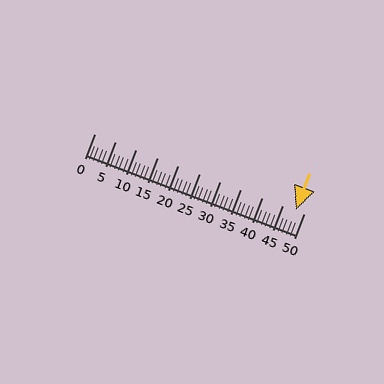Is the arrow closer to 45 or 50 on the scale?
The arrow is closer to 50.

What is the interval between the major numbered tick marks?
The major tick marks are spaced 5 units apart.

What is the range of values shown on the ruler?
The ruler shows values from 0 to 50.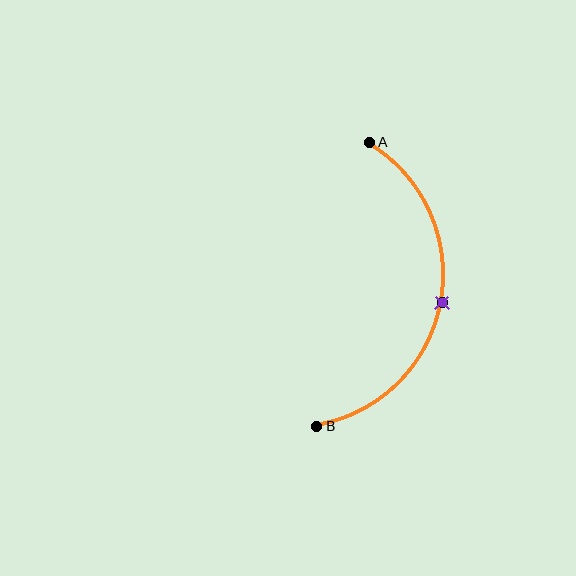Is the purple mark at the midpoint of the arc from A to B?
Yes. The purple mark lies on the arc at equal arc-length from both A and B — it is the arc midpoint.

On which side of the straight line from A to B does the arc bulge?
The arc bulges to the right of the straight line connecting A and B.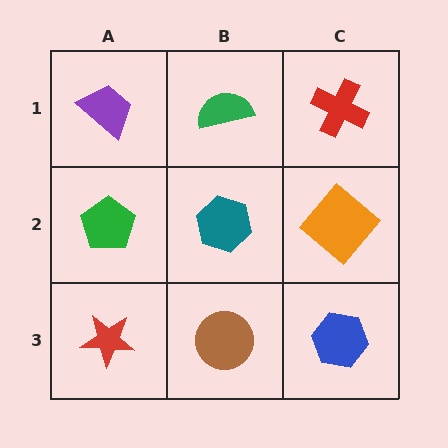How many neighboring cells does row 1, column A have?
2.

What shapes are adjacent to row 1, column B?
A teal hexagon (row 2, column B), a purple trapezoid (row 1, column A), a red cross (row 1, column C).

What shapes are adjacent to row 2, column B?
A green semicircle (row 1, column B), a brown circle (row 3, column B), a green pentagon (row 2, column A), an orange diamond (row 2, column C).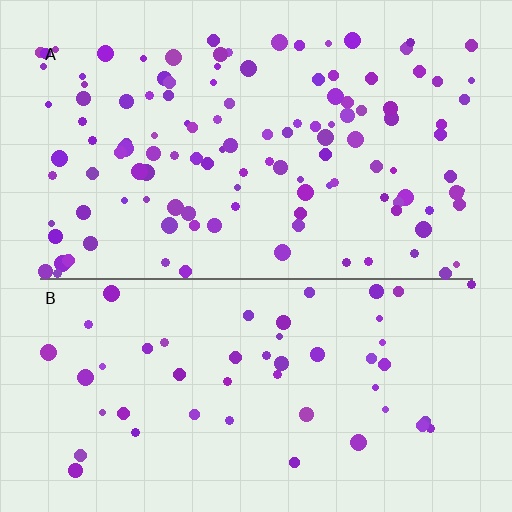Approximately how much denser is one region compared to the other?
Approximately 2.4× — region A over region B.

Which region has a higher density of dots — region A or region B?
A (the top).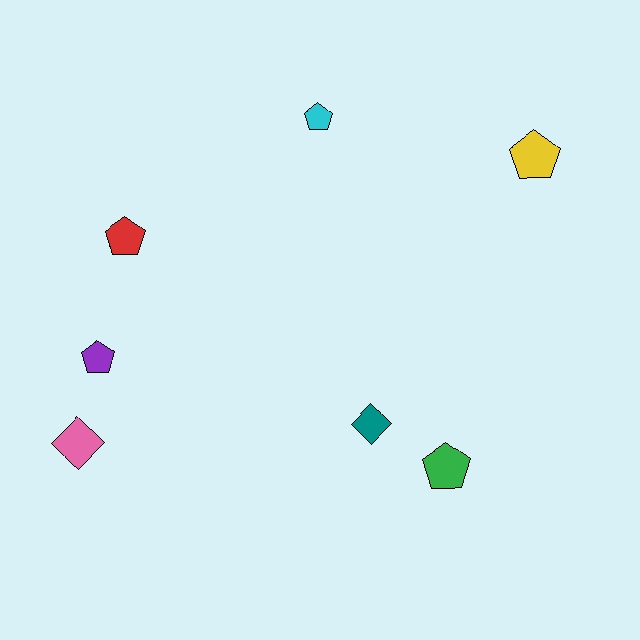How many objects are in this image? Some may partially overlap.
There are 7 objects.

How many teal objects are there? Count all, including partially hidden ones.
There is 1 teal object.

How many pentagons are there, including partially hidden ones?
There are 5 pentagons.